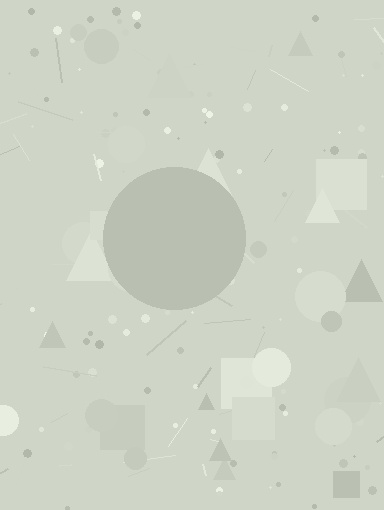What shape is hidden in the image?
A circle is hidden in the image.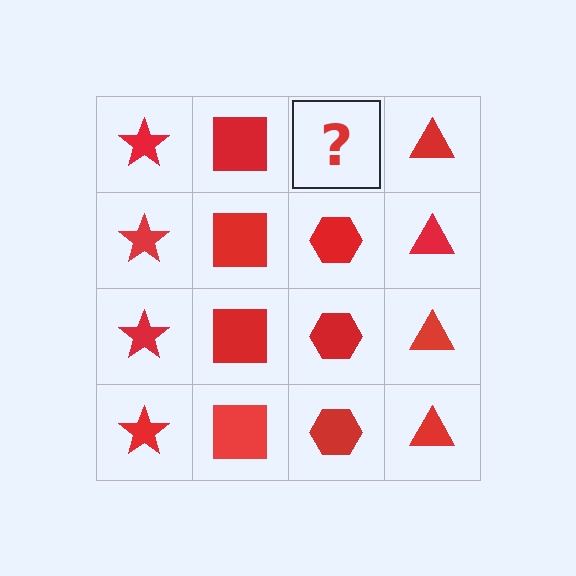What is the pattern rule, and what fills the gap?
The rule is that each column has a consistent shape. The gap should be filled with a red hexagon.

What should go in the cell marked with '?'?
The missing cell should contain a red hexagon.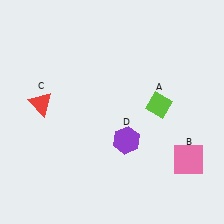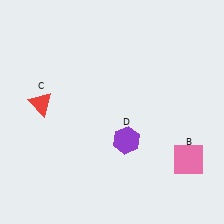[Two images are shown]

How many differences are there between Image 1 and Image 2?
There is 1 difference between the two images.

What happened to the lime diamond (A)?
The lime diamond (A) was removed in Image 2. It was in the top-right area of Image 1.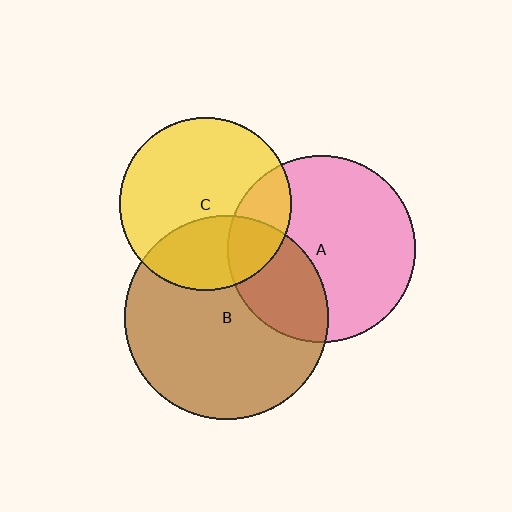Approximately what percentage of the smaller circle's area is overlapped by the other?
Approximately 30%.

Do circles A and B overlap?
Yes.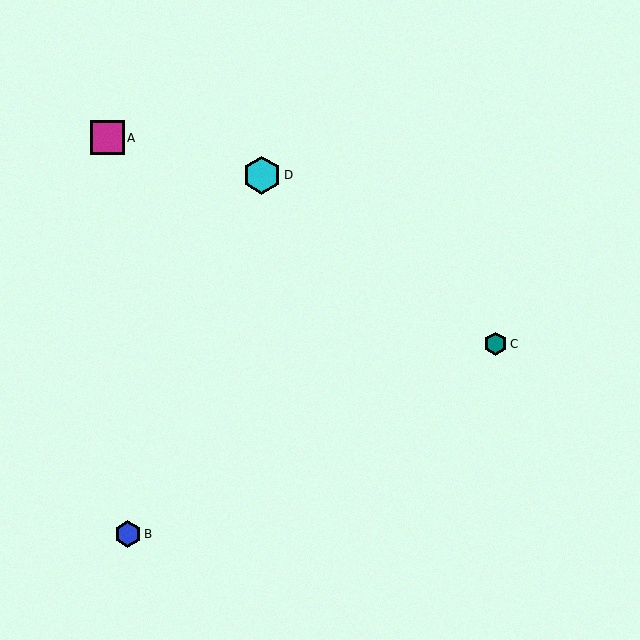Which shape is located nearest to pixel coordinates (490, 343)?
The teal hexagon (labeled C) at (495, 344) is nearest to that location.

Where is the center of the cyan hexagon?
The center of the cyan hexagon is at (262, 175).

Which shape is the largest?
The cyan hexagon (labeled D) is the largest.